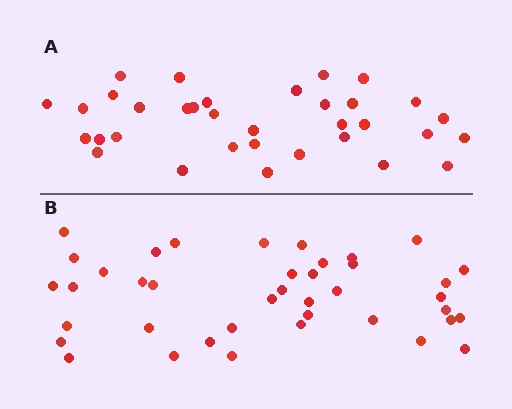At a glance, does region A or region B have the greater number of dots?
Region B (the bottom region) has more dots.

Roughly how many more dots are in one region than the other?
Region B has about 6 more dots than region A.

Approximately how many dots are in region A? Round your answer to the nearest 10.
About 30 dots. (The exact count is 34, which rounds to 30.)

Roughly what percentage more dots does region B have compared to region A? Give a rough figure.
About 20% more.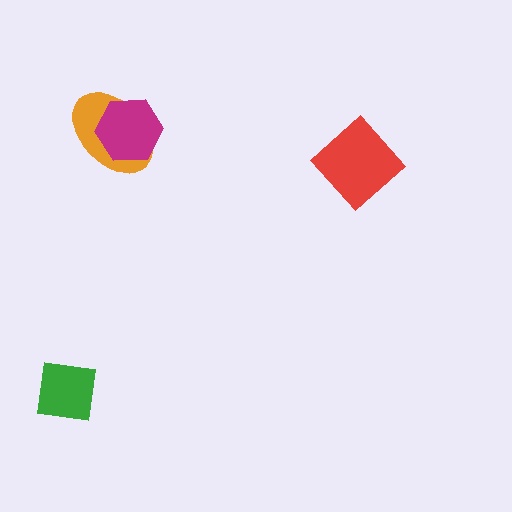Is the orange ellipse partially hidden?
Yes, it is partially covered by another shape.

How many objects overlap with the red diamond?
0 objects overlap with the red diamond.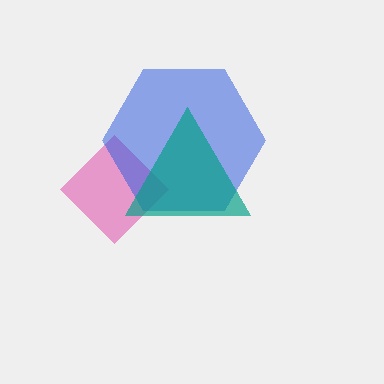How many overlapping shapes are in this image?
There are 3 overlapping shapes in the image.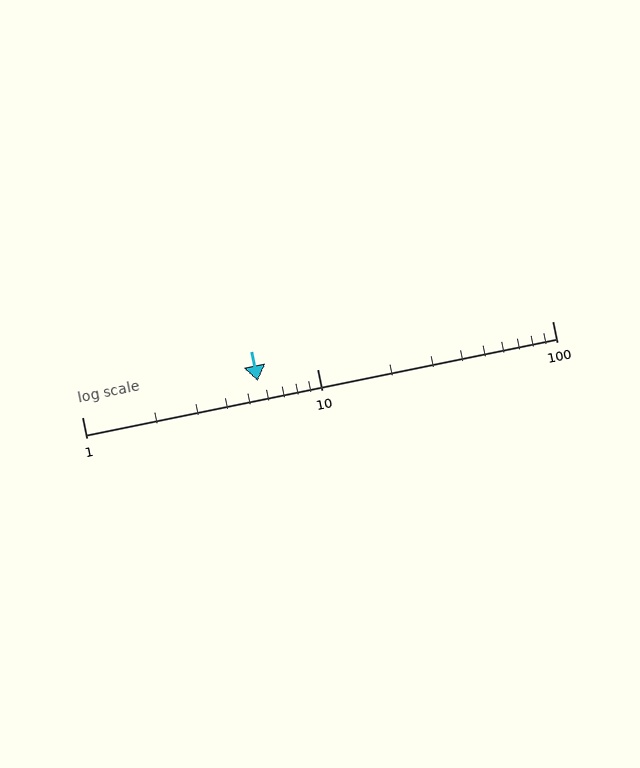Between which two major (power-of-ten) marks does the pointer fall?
The pointer is between 1 and 10.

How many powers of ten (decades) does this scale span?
The scale spans 2 decades, from 1 to 100.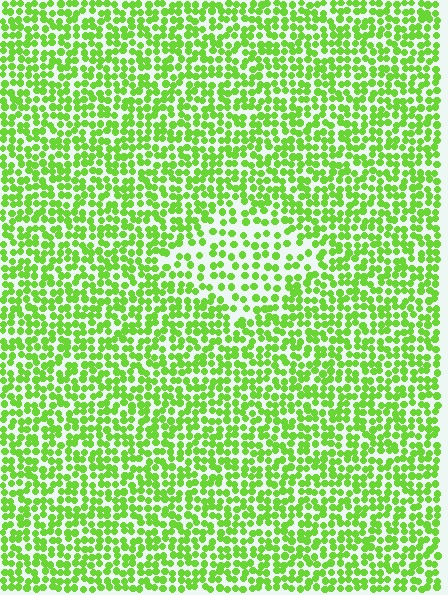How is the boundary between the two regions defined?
The boundary is defined by a change in element density (approximately 1.8x ratio). All elements are the same color, size, and shape.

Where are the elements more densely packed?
The elements are more densely packed outside the diamond boundary.